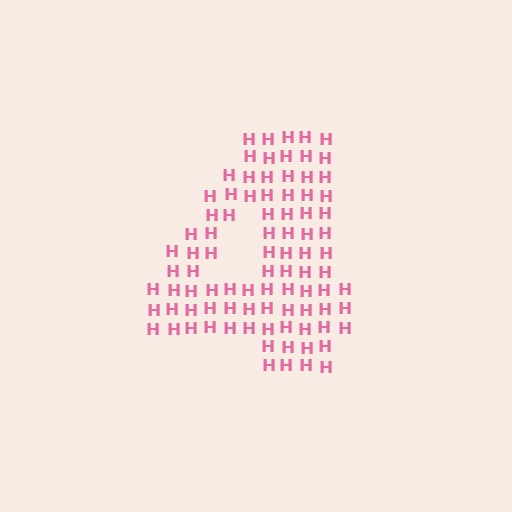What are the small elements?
The small elements are letter H's.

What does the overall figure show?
The overall figure shows the digit 4.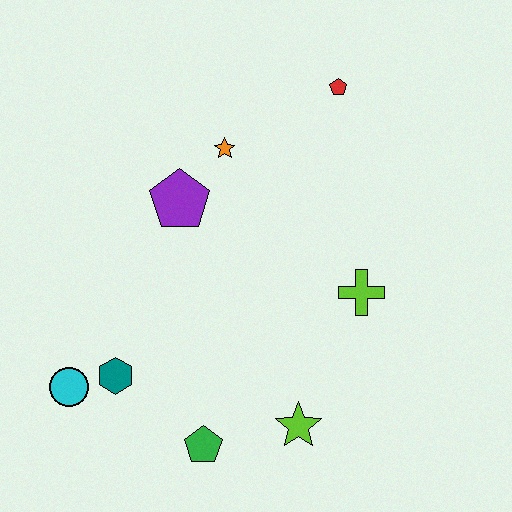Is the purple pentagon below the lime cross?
No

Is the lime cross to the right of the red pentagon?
Yes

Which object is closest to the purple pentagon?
The orange star is closest to the purple pentagon.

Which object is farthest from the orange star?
The green pentagon is farthest from the orange star.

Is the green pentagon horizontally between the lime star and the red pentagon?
No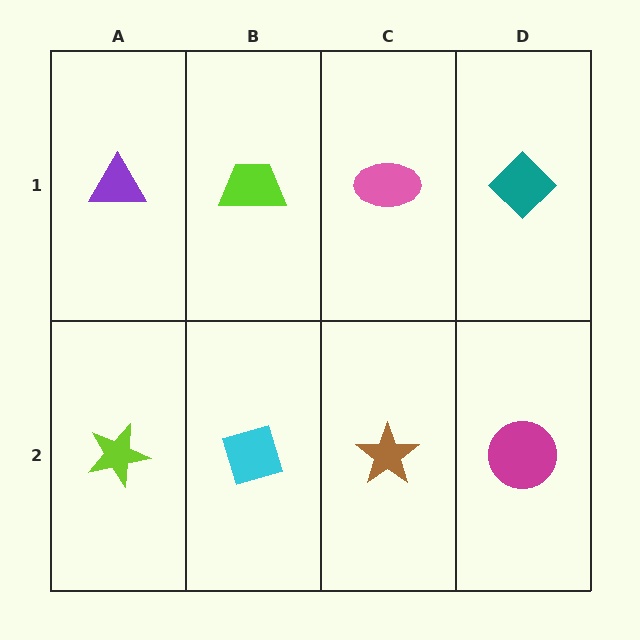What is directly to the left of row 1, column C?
A lime trapezoid.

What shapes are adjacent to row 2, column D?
A teal diamond (row 1, column D), a brown star (row 2, column C).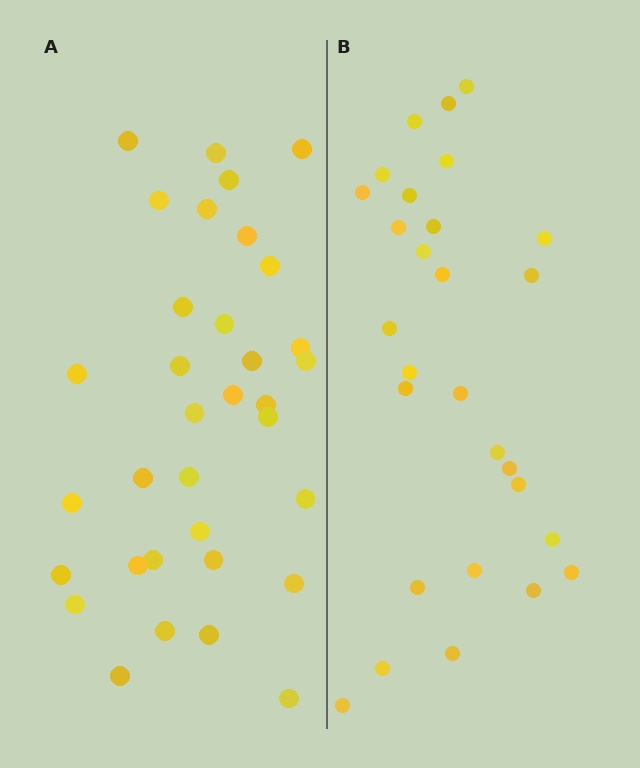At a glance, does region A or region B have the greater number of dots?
Region A (the left region) has more dots.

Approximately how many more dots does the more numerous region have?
Region A has about 6 more dots than region B.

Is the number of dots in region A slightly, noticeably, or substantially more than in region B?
Region A has only slightly more — the two regions are fairly close. The ratio is roughly 1.2 to 1.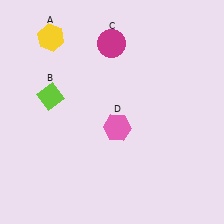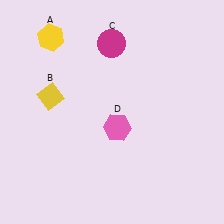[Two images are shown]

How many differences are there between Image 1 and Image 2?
There is 1 difference between the two images.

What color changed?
The diamond (B) changed from lime in Image 1 to yellow in Image 2.